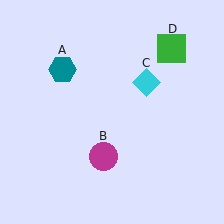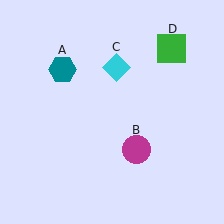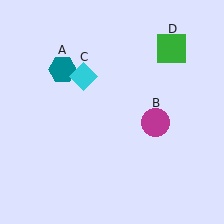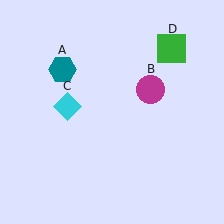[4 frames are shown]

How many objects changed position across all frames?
2 objects changed position: magenta circle (object B), cyan diamond (object C).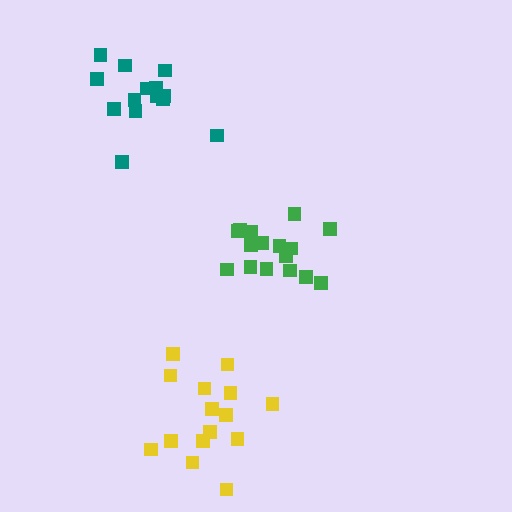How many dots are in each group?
Group 1: 17 dots, Group 2: 14 dots, Group 3: 15 dots (46 total).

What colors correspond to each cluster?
The clusters are colored: green, teal, yellow.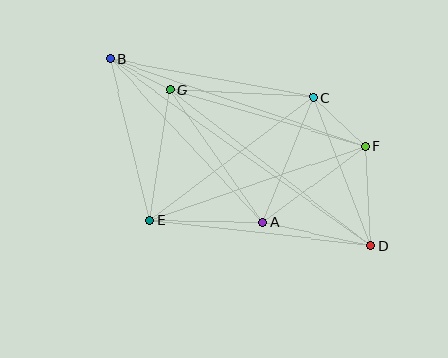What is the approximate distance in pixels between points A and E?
The distance between A and E is approximately 113 pixels.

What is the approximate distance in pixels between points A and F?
The distance between A and F is approximately 129 pixels.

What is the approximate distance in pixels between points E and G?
The distance between E and G is approximately 132 pixels.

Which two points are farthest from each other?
Points B and D are farthest from each other.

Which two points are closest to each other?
Points B and G are closest to each other.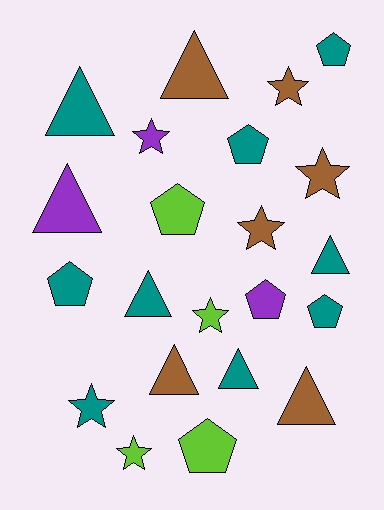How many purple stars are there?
There is 1 purple star.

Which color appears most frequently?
Teal, with 9 objects.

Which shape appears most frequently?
Triangle, with 8 objects.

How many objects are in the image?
There are 22 objects.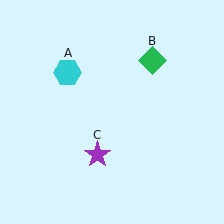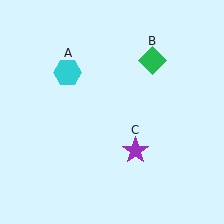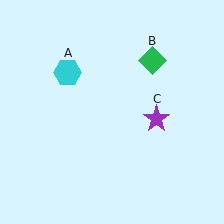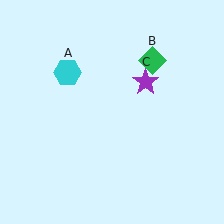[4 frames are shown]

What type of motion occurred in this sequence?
The purple star (object C) rotated counterclockwise around the center of the scene.